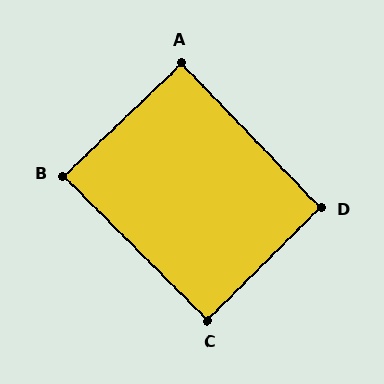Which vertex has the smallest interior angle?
B, at approximately 89 degrees.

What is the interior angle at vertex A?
Approximately 90 degrees (approximately right).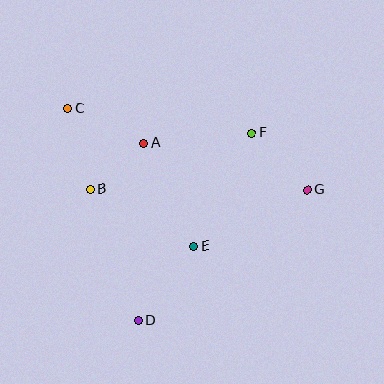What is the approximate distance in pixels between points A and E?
The distance between A and E is approximately 114 pixels.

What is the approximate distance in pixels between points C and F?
The distance between C and F is approximately 186 pixels.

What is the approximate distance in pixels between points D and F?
The distance between D and F is approximately 219 pixels.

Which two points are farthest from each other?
Points C and G are farthest from each other.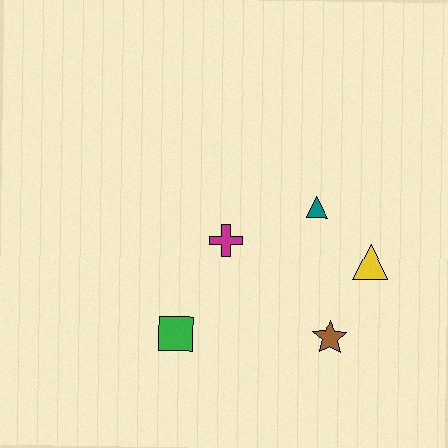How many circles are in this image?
There are no circles.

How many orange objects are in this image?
There are no orange objects.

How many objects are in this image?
There are 5 objects.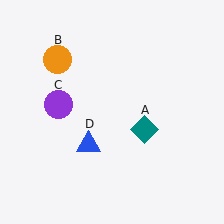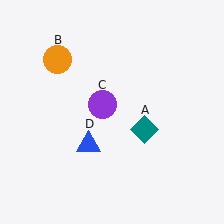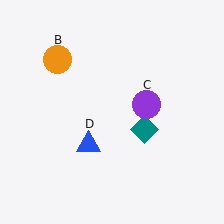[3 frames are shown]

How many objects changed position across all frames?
1 object changed position: purple circle (object C).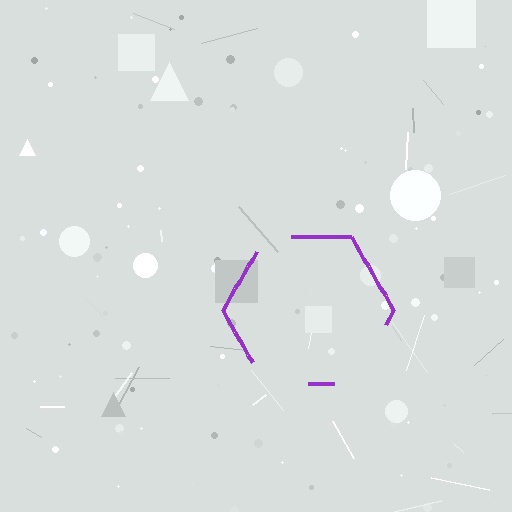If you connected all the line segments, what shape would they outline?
They would outline a hexagon.